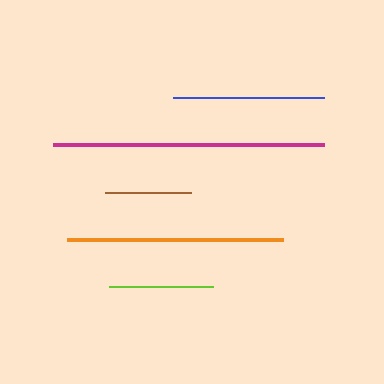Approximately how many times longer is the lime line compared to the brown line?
The lime line is approximately 1.2 times the length of the brown line.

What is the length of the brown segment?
The brown segment is approximately 86 pixels long.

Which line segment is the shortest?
The brown line is the shortest at approximately 86 pixels.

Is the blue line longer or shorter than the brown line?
The blue line is longer than the brown line.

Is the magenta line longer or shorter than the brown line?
The magenta line is longer than the brown line.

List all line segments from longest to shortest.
From longest to shortest: magenta, orange, blue, lime, brown.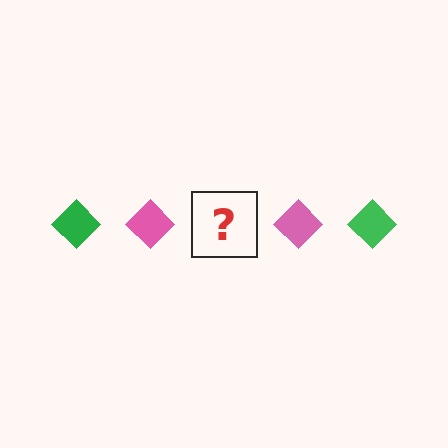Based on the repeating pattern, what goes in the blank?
The blank should be a green diamond.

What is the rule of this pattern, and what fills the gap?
The rule is that the pattern cycles through green, pink diamonds. The gap should be filled with a green diamond.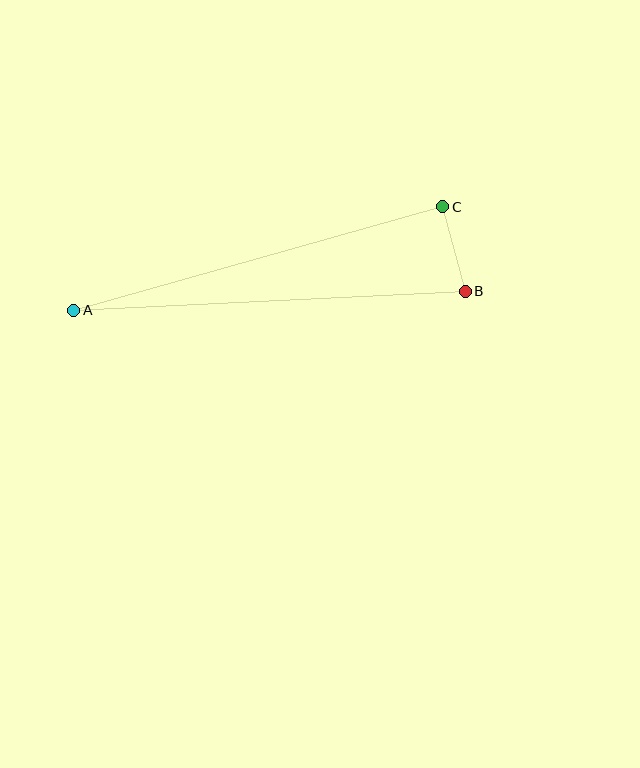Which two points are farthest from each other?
Points A and B are farthest from each other.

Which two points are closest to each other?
Points B and C are closest to each other.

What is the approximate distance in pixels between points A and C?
The distance between A and C is approximately 383 pixels.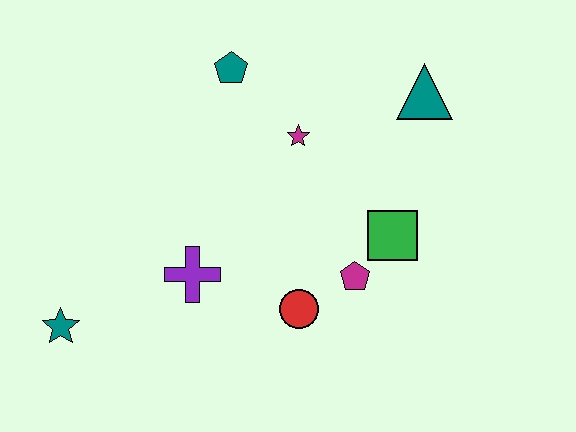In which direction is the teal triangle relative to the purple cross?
The teal triangle is to the right of the purple cross.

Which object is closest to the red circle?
The magenta pentagon is closest to the red circle.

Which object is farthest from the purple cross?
The teal triangle is farthest from the purple cross.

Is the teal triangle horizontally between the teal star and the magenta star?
No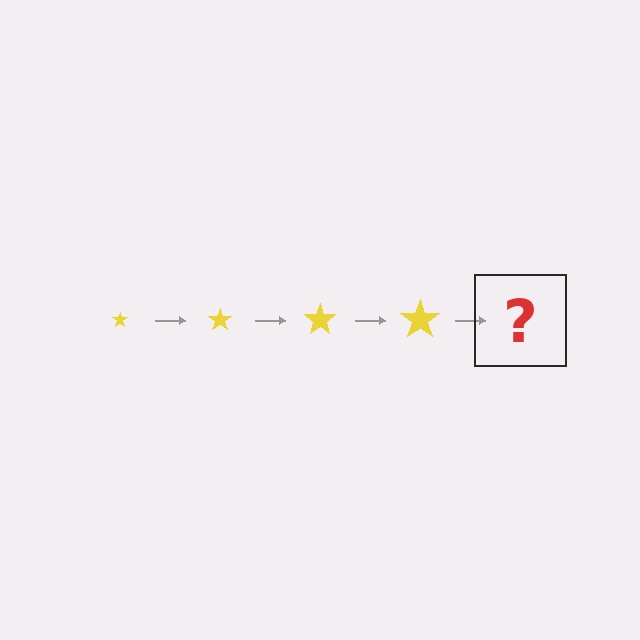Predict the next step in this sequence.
The next step is a yellow star, larger than the previous one.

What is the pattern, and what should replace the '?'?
The pattern is that the star gets progressively larger each step. The '?' should be a yellow star, larger than the previous one.